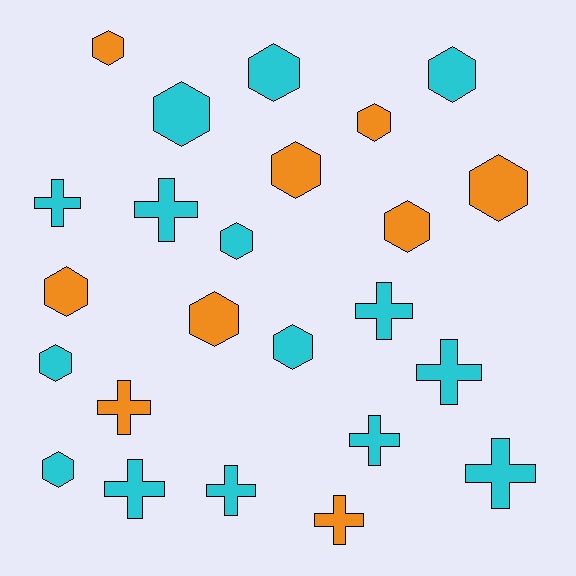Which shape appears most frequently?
Hexagon, with 14 objects.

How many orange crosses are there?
There are 2 orange crosses.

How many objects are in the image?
There are 24 objects.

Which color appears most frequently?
Cyan, with 15 objects.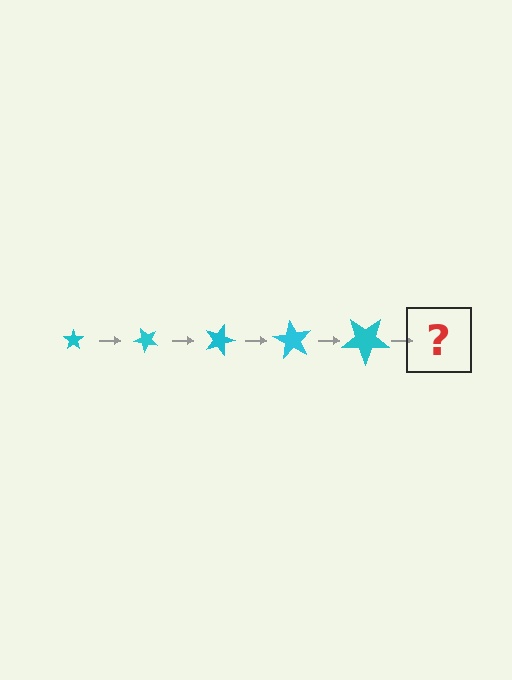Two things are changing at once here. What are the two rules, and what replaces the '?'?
The two rules are that the star grows larger each step and it rotates 45 degrees each step. The '?' should be a star, larger than the previous one and rotated 225 degrees from the start.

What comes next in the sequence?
The next element should be a star, larger than the previous one and rotated 225 degrees from the start.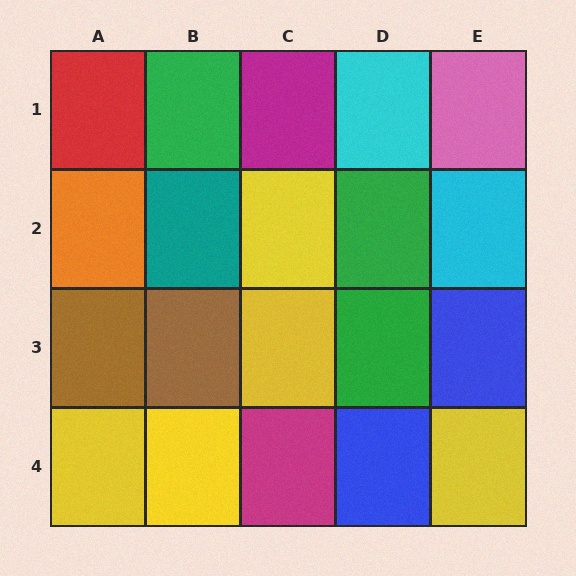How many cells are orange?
1 cell is orange.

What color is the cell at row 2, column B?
Teal.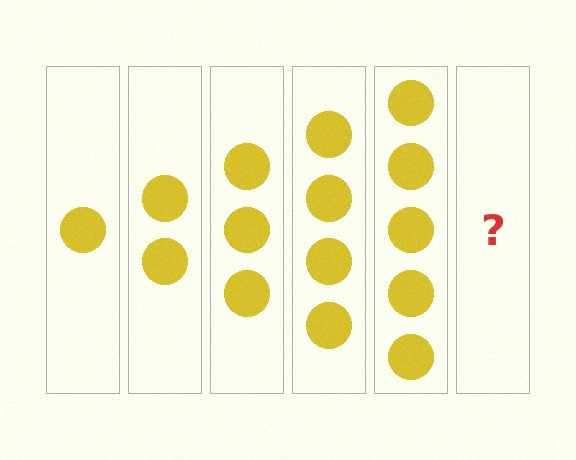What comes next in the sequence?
The next element should be 6 circles.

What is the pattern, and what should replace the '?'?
The pattern is that each step adds one more circle. The '?' should be 6 circles.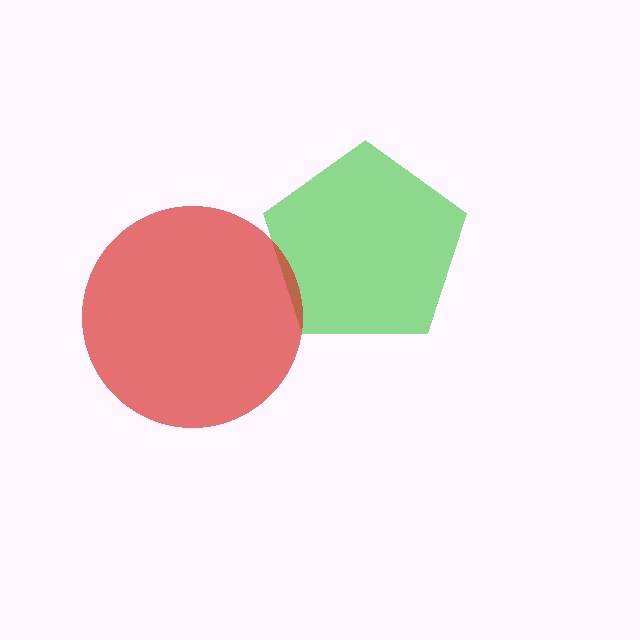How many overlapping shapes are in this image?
There are 2 overlapping shapes in the image.